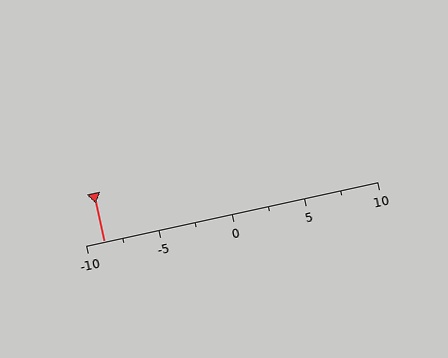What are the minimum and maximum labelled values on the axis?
The axis runs from -10 to 10.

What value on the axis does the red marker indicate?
The marker indicates approximately -8.8.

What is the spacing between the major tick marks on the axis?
The major ticks are spaced 5 apart.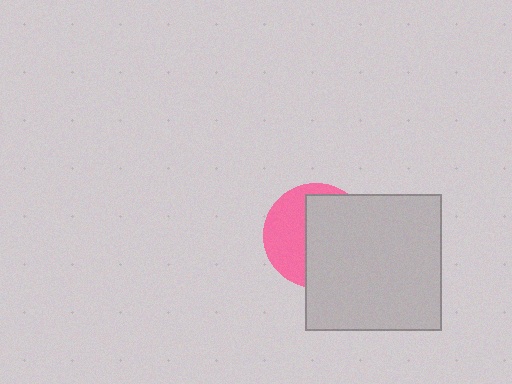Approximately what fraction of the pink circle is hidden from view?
Roughly 59% of the pink circle is hidden behind the light gray square.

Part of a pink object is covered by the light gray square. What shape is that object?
It is a circle.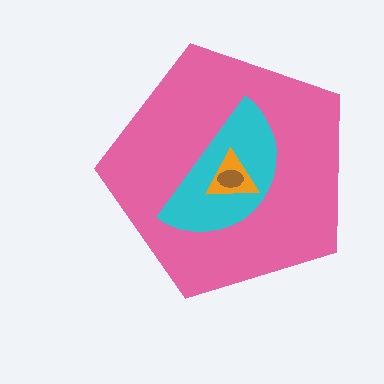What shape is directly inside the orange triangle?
The brown ellipse.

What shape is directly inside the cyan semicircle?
The orange triangle.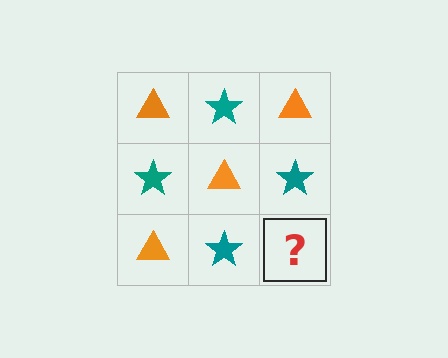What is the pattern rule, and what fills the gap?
The rule is that it alternates orange triangle and teal star in a checkerboard pattern. The gap should be filled with an orange triangle.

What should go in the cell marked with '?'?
The missing cell should contain an orange triangle.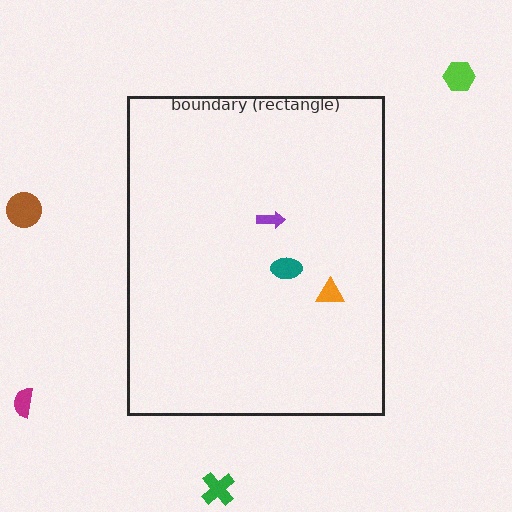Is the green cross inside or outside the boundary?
Outside.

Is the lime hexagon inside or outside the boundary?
Outside.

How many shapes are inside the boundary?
3 inside, 4 outside.